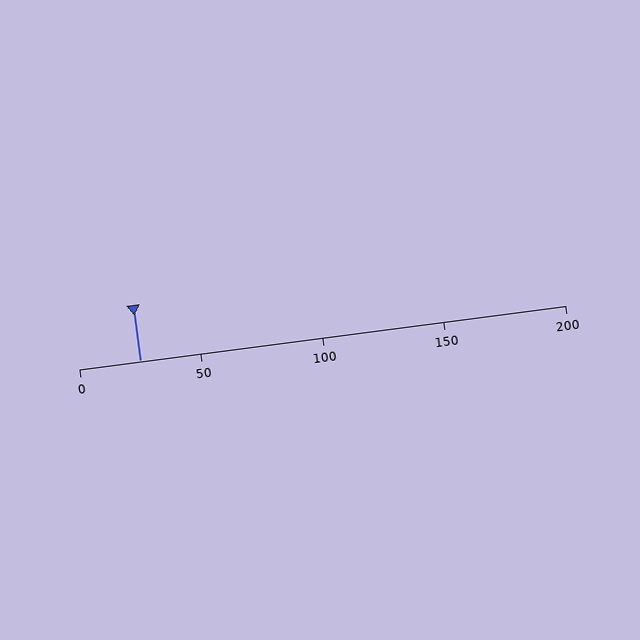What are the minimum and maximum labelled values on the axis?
The axis runs from 0 to 200.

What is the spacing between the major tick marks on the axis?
The major ticks are spaced 50 apart.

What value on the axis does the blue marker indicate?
The marker indicates approximately 25.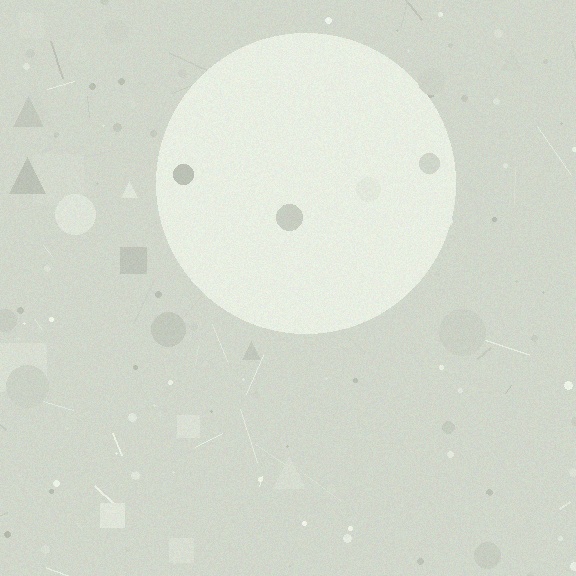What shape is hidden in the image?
A circle is hidden in the image.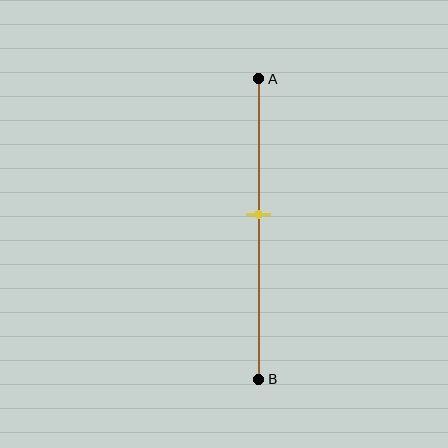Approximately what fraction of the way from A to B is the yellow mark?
The yellow mark is approximately 45% of the way from A to B.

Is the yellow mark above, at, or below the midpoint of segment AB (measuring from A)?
The yellow mark is above the midpoint of segment AB.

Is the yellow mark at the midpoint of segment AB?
No, the mark is at about 45% from A, not at the 50% midpoint.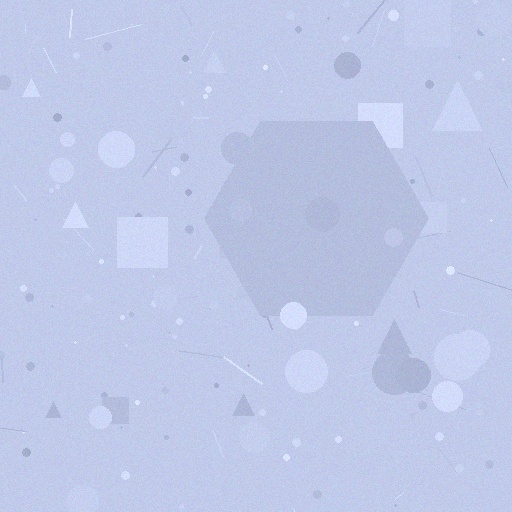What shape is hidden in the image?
A hexagon is hidden in the image.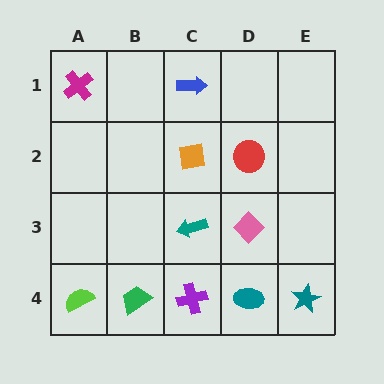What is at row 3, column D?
A pink diamond.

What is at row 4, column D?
A teal ellipse.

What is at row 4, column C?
A purple cross.